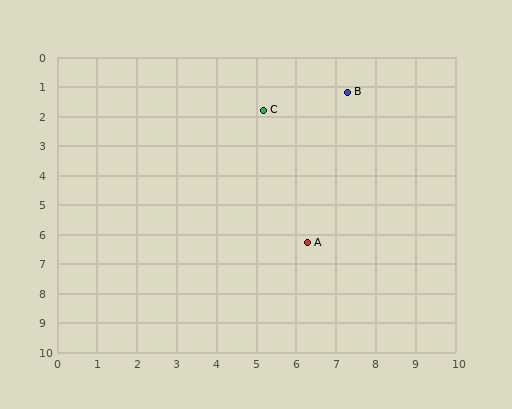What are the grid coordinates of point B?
Point B is at approximately (7.3, 1.2).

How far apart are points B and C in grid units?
Points B and C are about 2.2 grid units apart.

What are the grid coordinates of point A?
Point A is at approximately (6.3, 6.3).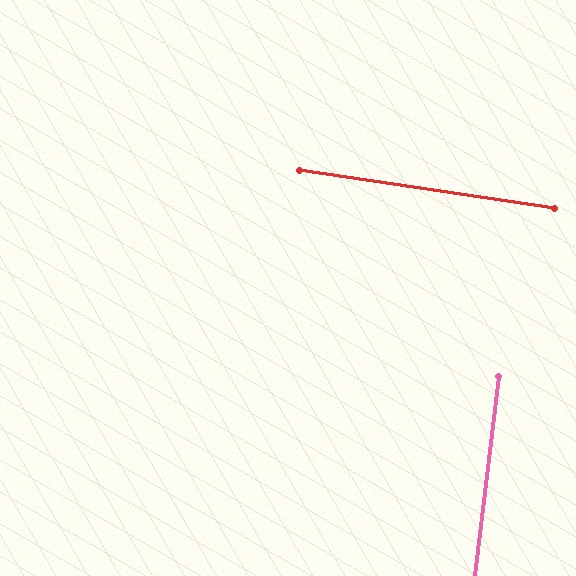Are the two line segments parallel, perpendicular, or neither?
Perpendicular — they meet at approximately 88°.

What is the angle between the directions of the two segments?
Approximately 88 degrees.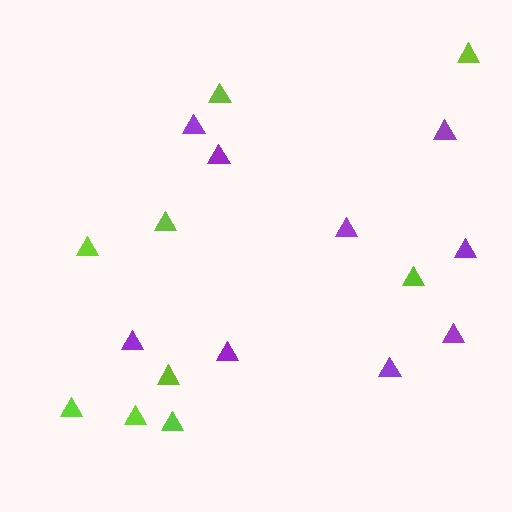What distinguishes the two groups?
There are 2 groups: one group of lime triangles (9) and one group of purple triangles (9).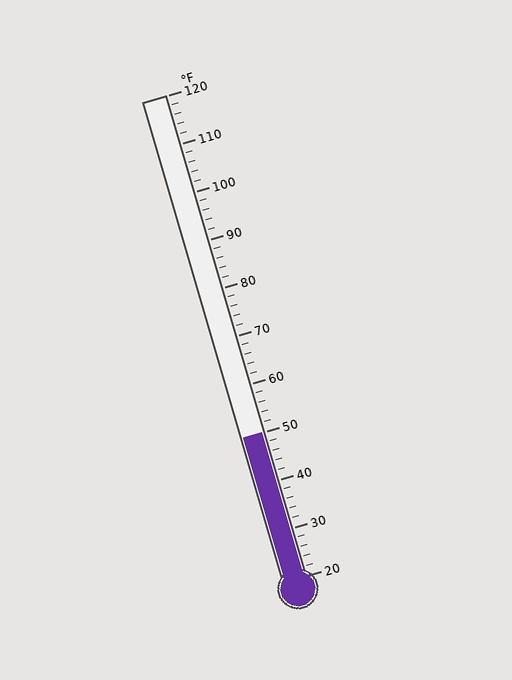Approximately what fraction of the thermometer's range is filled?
The thermometer is filled to approximately 30% of its range.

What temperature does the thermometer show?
The thermometer shows approximately 50°F.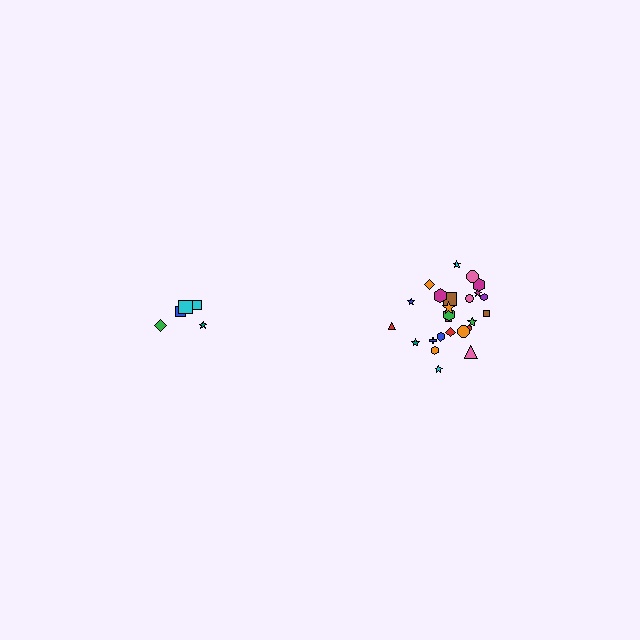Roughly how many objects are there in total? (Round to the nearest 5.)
Roughly 30 objects in total.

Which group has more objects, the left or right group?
The right group.